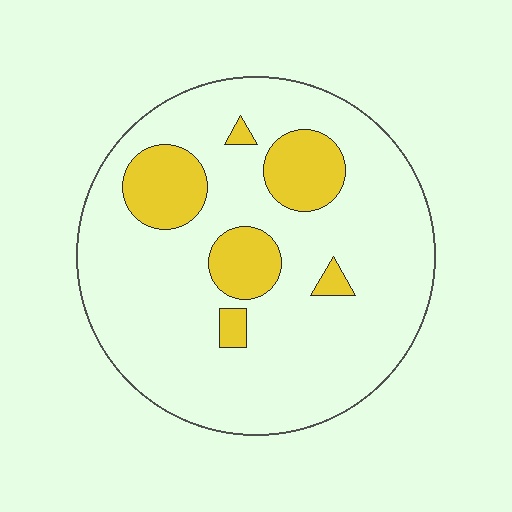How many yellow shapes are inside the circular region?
6.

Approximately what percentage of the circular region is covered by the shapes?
Approximately 20%.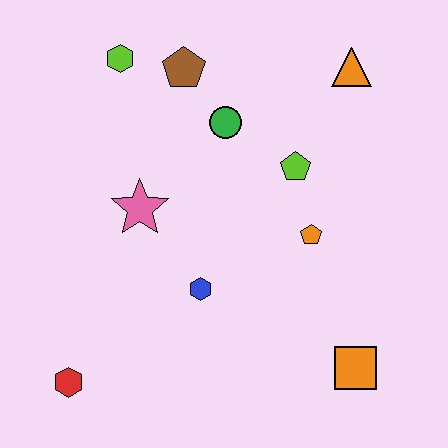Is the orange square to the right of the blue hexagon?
Yes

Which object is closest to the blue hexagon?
The pink star is closest to the blue hexagon.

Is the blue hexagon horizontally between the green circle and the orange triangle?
No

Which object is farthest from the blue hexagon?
The orange triangle is farthest from the blue hexagon.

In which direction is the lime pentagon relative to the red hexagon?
The lime pentagon is to the right of the red hexagon.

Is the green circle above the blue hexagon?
Yes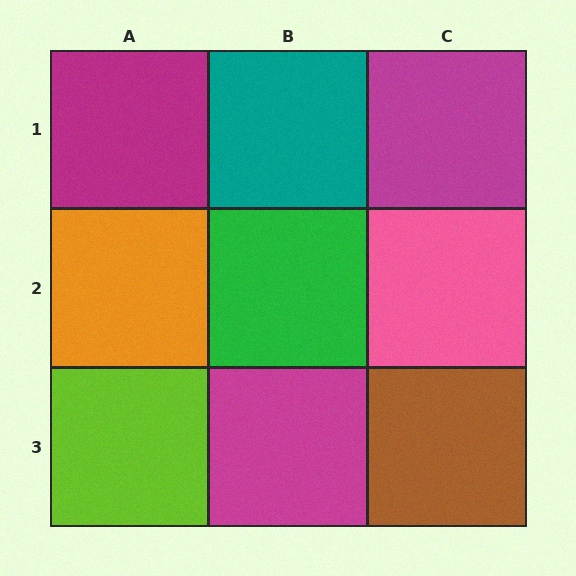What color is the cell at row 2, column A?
Orange.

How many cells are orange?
1 cell is orange.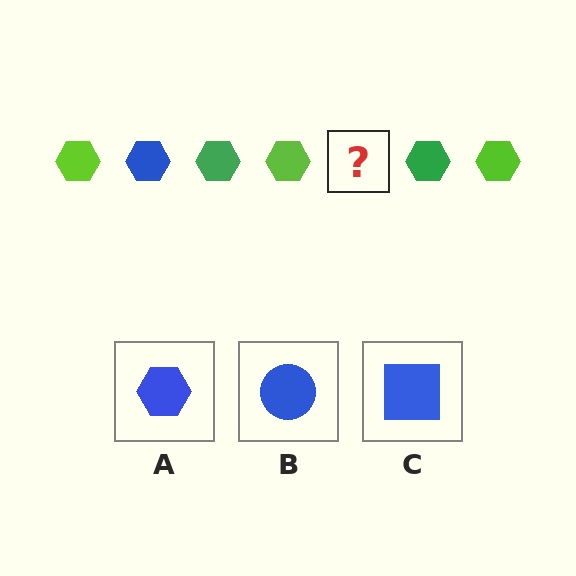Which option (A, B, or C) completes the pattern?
A.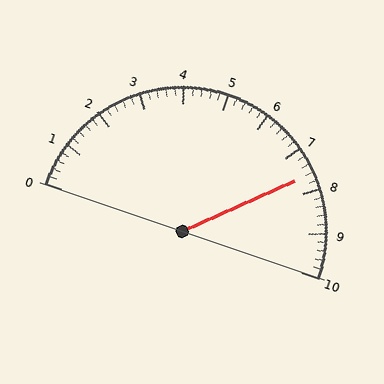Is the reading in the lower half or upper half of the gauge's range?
The reading is in the upper half of the range (0 to 10).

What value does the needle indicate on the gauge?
The needle indicates approximately 7.6.